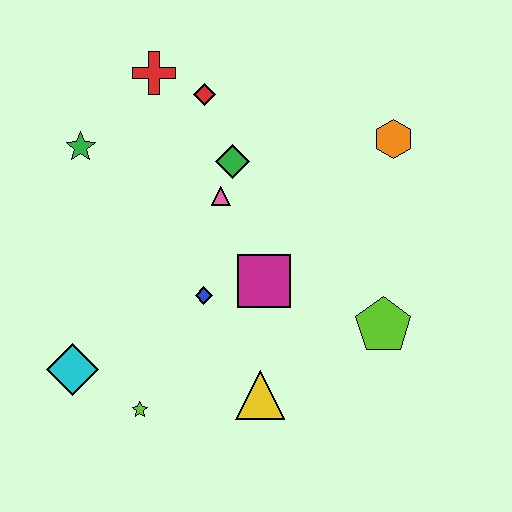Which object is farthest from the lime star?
The orange hexagon is farthest from the lime star.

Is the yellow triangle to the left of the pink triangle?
No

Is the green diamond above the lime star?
Yes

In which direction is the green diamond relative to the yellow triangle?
The green diamond is above the yellow triangle.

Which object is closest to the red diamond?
The red cross is closest to the red diamond.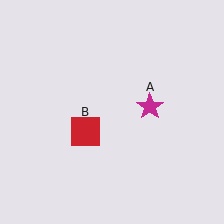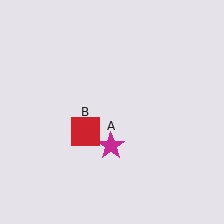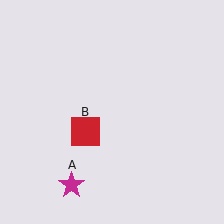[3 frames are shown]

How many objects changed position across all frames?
1 object changed position: magenta star (object A).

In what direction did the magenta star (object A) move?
The magenta star (object A) moved down and to the left.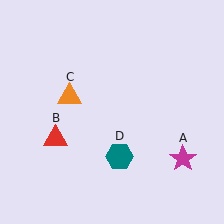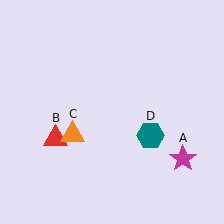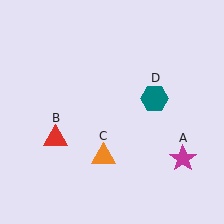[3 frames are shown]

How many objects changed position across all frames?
2 objects changed position: orange triangle (object C), teal hexagon (object D).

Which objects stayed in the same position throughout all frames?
Magenta star (object A) and red triangle (object B) remained stationary.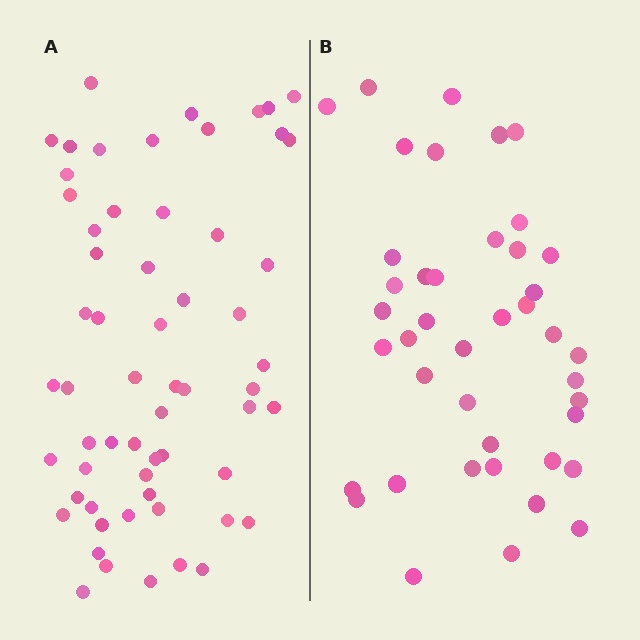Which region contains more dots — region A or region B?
Region A (the left region) has more dots.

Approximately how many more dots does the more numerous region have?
Region A has approximately 20 more dots than region B.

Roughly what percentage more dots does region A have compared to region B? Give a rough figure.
About 45% more.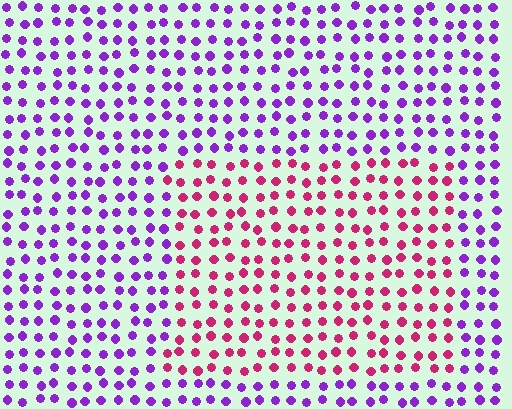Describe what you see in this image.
The image is filled with small purple elements in a uniform arrangement. A rectangle-shaped region is visible where the elements are tinted to a slightly different hue, forming a subtle color boundary.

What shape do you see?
I see a rectangle.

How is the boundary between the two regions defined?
The boundary is defined purely by a slight shift in hue (about 53 degrees). Spacing, size, and orientation are identical on both sides.